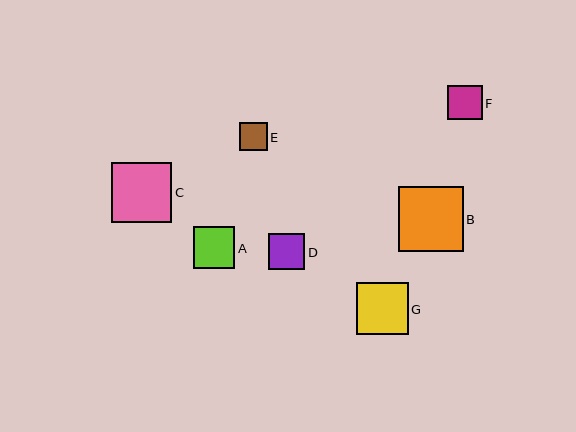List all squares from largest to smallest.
From largest to smallest: B, C, G, A, D, F, E.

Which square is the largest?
Square B is the largest with a size of approximately 65 pixels.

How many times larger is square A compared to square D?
Square A is approximately 1.2 times the size of square D.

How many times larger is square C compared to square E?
Square C is approximately 2.1 times the size of square E.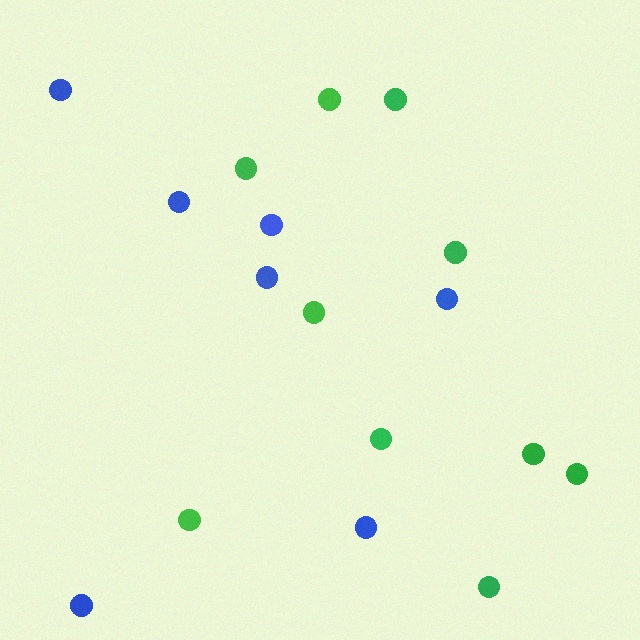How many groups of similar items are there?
There are 2 groups: one group of green circles (10) and one group of blue circles (7).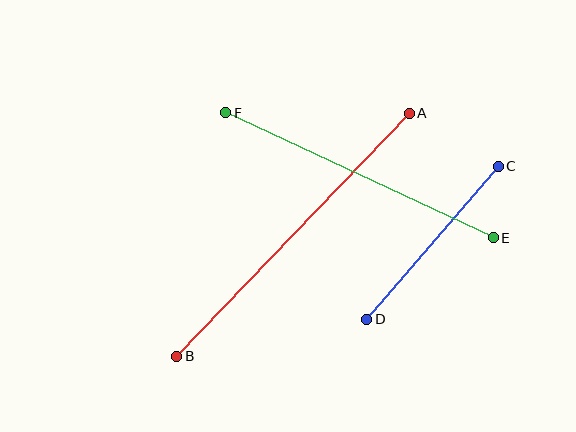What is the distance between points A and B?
The distance is approximately 337 pixels.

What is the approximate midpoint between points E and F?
The midpoint is at approximately (359, 175) pixels.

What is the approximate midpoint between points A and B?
The midpoint is at approximately (293, 235) pixels.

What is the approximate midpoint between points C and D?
The midpoint is at approximately (433, 243) pixels.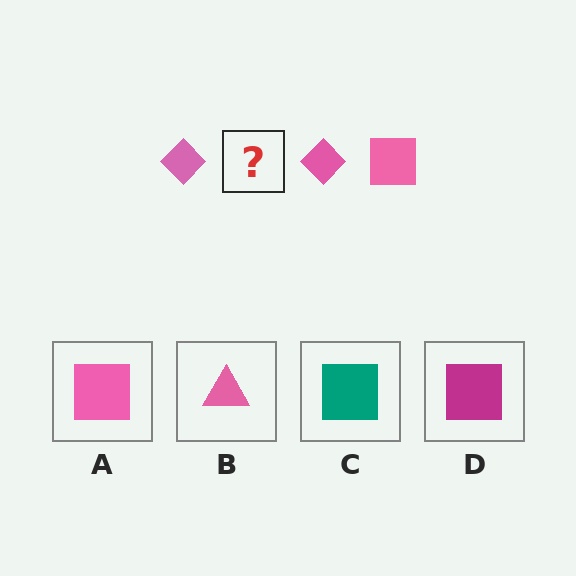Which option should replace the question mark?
Option A.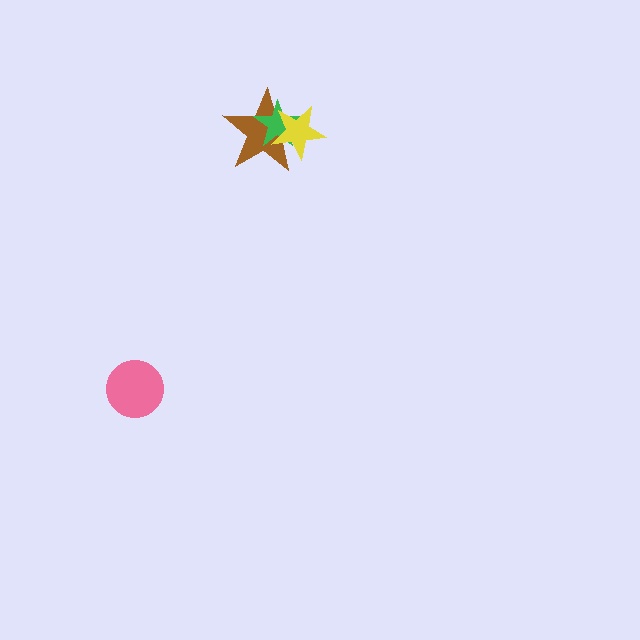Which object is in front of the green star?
The yellow star is in front of the green star.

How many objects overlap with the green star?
2 objects overlap with the green star.